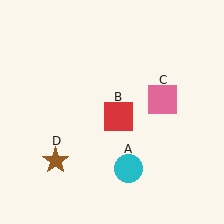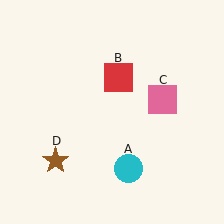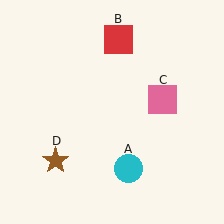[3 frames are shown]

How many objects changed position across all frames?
1 object changed position: red square (object B).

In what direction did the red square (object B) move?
The red square (object B) moved up.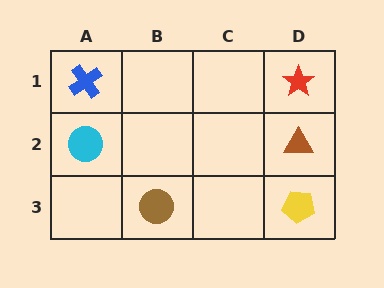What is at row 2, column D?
A brown triangle.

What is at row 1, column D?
A red star.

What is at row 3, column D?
A yellow pentagon.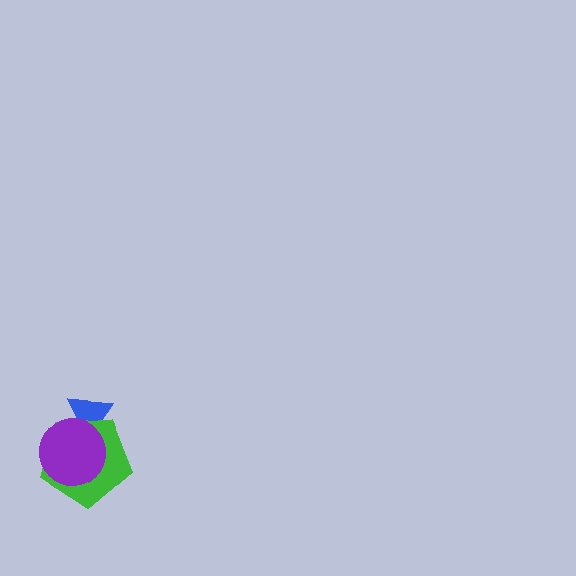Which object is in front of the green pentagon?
The purple circle is in front of the green pentagon.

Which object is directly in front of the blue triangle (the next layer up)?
The green pentagon is directly in front of the blue triangle.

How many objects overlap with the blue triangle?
2 objects overlap with the blue triangle.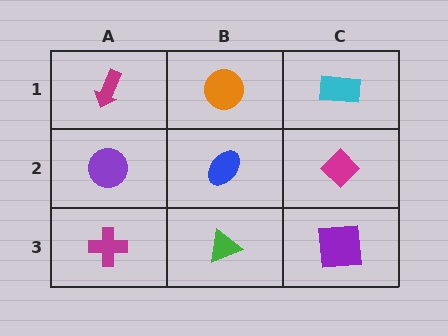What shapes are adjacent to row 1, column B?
A blue ellipse (row 2, column B), a magenta arrow (row 1, column A), a cyan rectangle (row 1, column C).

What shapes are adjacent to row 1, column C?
A magenta diamond (row 2, column C), an orange circle (row 1, column B).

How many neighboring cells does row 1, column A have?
2.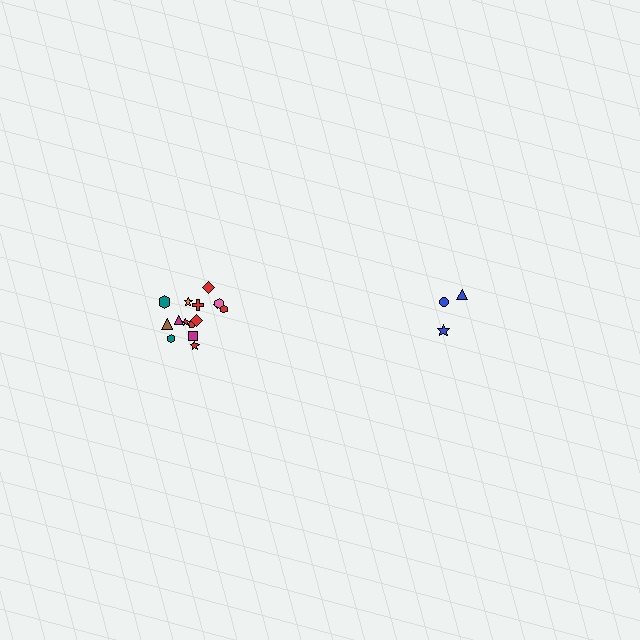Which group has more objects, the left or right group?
The left group.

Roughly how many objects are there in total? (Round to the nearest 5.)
Roughly 20 objects in total.